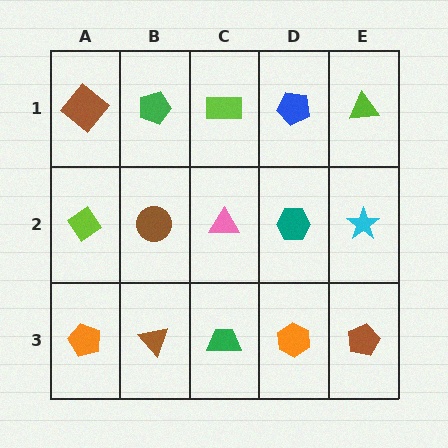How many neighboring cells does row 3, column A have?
2.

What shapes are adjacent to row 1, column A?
A lime diamond (row 2, column A), a green pentagon (row 1, column B).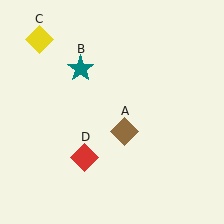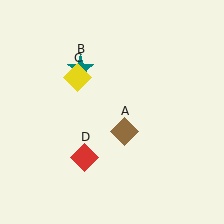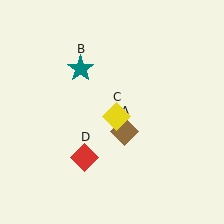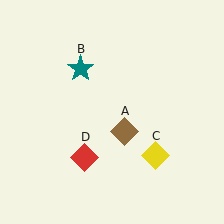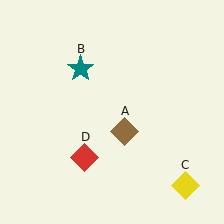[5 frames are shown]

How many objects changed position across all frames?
1 object changed position: yellow diamond (object C).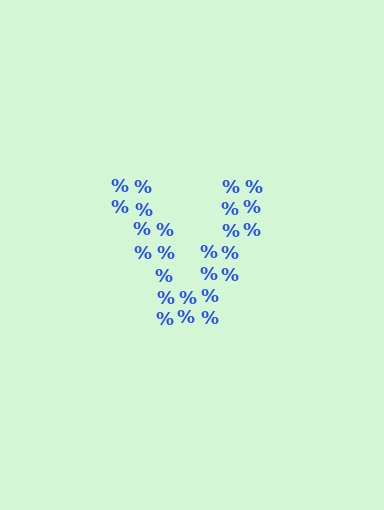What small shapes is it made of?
It is made of small percent signs.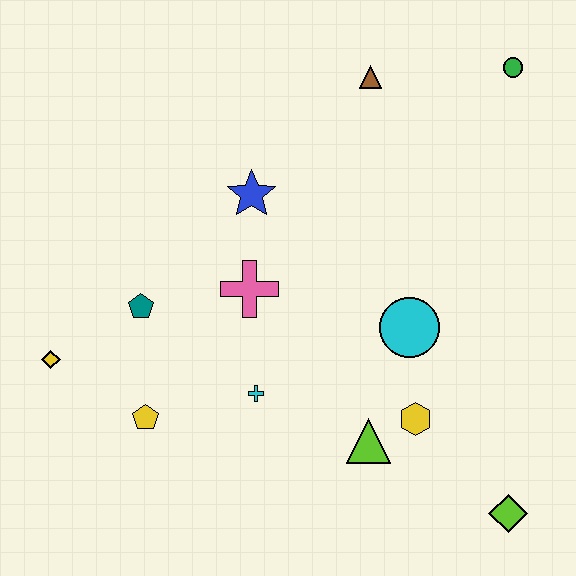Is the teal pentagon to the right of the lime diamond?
No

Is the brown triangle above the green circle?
No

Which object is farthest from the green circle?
The yellow diamond is farthest from the green circle.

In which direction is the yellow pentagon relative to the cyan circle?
The yellow pentagon is to the left of the cyan circle.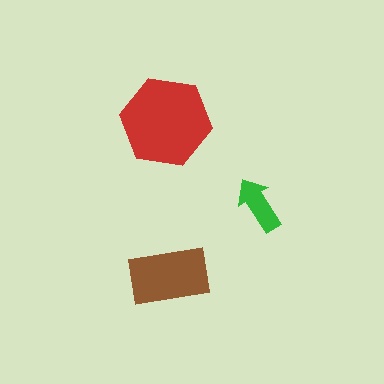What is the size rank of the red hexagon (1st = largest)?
1st.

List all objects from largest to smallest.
The red hexagon, the brown rectangle, the green arrow.